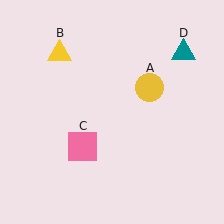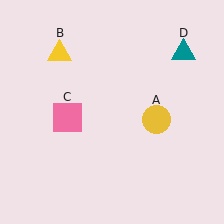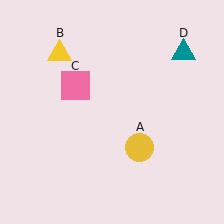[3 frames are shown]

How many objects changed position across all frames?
2 objects changed position: yellow circle (object A), pink square (object C).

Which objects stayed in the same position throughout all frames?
Yellow triangle (object B) and teal triangle (object D) remained stationary.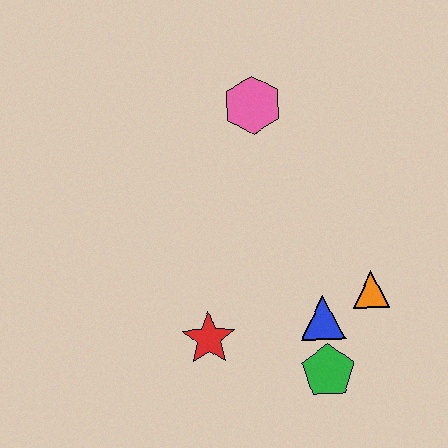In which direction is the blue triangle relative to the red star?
The blue triangle is to the right of the red star.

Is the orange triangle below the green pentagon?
No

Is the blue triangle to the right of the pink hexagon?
Yes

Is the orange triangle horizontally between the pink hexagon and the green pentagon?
No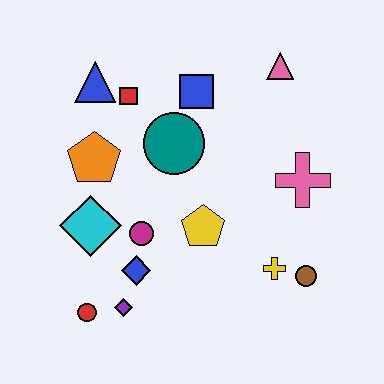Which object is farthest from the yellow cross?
The blue triangle is farthest from the yellow cross.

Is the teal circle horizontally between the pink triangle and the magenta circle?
Yes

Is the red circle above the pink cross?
No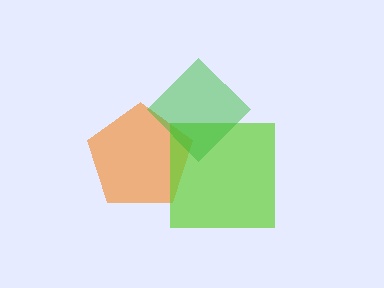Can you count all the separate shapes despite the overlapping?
Yes, there are 3 separate shapes.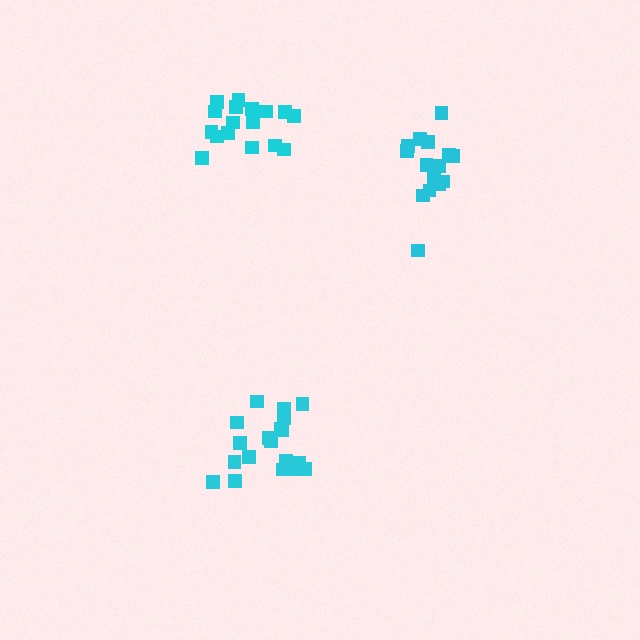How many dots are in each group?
Group 1: 19 dots, Group 2: 17 dots, Group 3: 15 dots (51 total).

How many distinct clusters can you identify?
There are 3 distinct clusters.